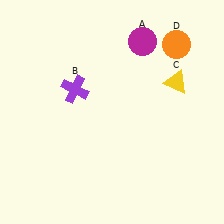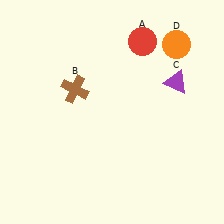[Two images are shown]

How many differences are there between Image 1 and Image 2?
There are 3 differences between the two images.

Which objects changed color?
A changed from magenta to red. B changed from purple to brown. C changed from yellow to purple.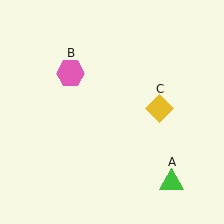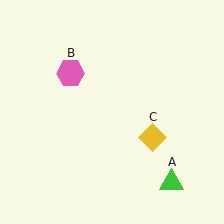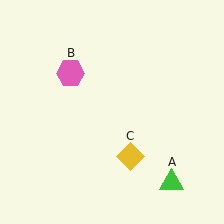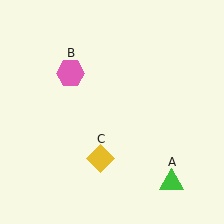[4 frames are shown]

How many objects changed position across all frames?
1 object changed position: yellow diamond (object C).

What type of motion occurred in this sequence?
The yellow diamond (object C) rotated clockwise around the center of the scene.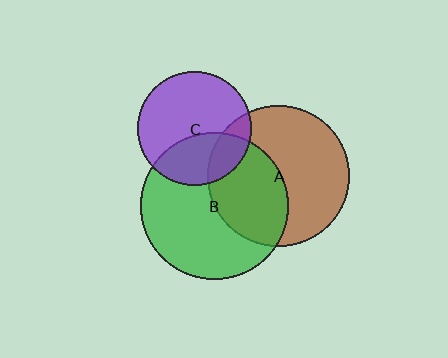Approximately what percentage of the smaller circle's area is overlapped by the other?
Approximately 20%.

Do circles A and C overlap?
Yes.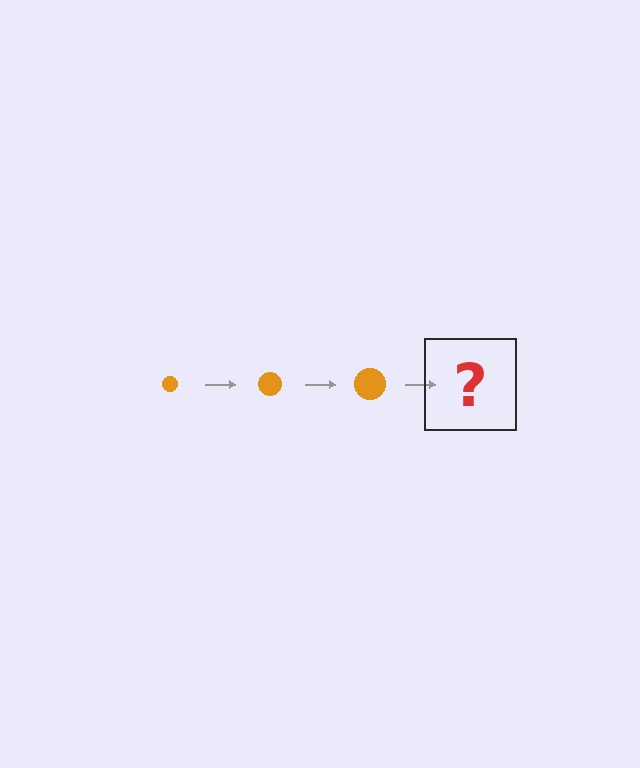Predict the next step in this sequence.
The next step is an orange circle, larger than the previous one.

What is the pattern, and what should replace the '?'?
The pattern is that the circle gets progressively larger each step. The '?' should be an orange circle, larger than the previous one.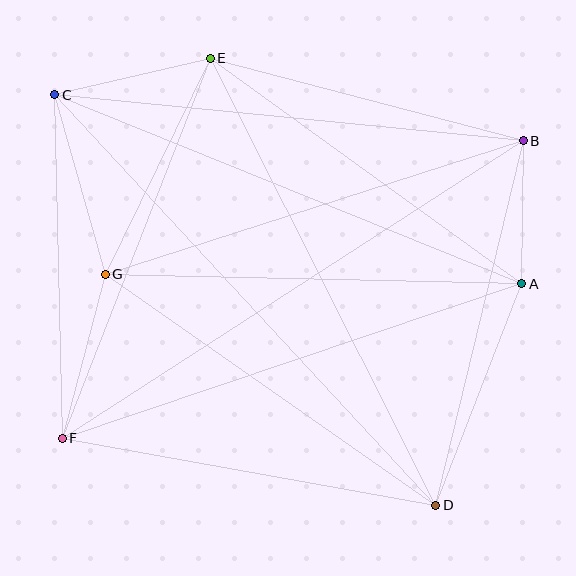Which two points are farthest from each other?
Points C and D are farthest from each other.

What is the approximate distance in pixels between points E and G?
The distance between E and G is approximately 240 pixels.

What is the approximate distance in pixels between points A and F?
The distance between A and F is approximately 485 pixels.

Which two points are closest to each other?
Points A and B are closest to each other.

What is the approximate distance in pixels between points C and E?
The distance between C and E is approximately 160 pixels.